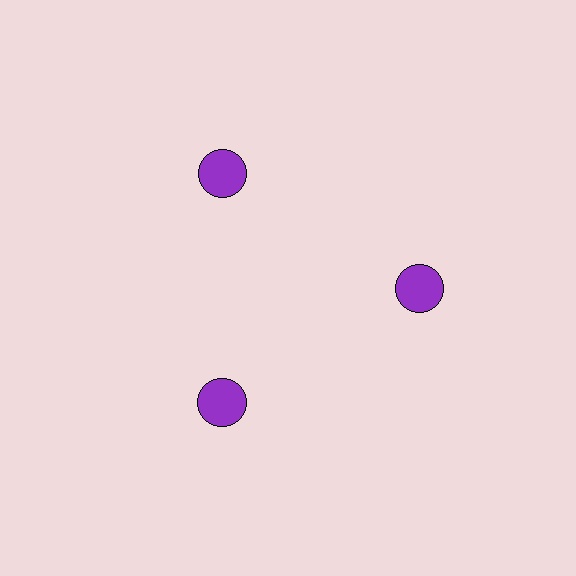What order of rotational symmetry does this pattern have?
This pattern has 3-fold rotational symmetry.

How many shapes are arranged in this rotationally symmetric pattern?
There are 3 shapes, arranged in 3 groups of 1.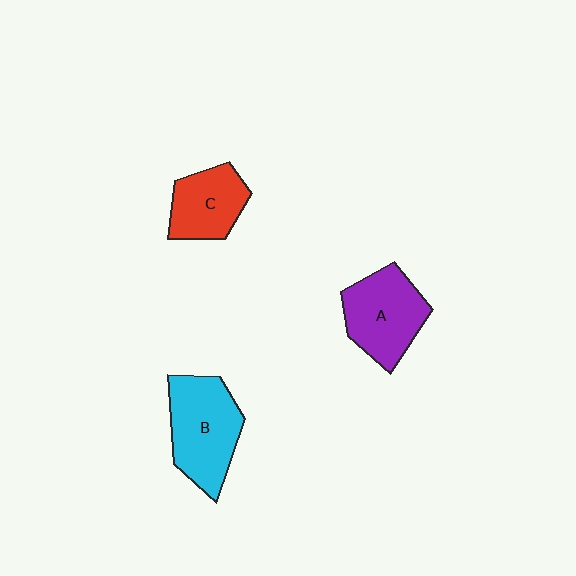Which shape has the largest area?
Shape B (cyan).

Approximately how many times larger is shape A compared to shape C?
Approximately 1.3 times.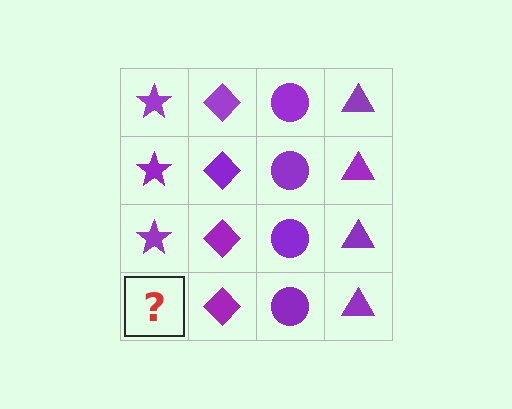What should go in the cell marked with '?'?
The missing cell should contain a purple star.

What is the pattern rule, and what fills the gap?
The rule is that each column has a consistent shape. The gap should be filled with a purple star.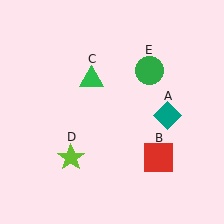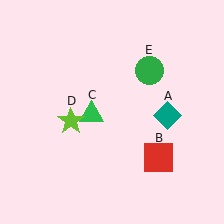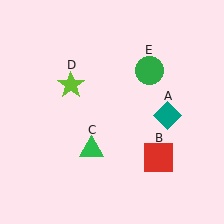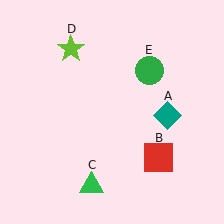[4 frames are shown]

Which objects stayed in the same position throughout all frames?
Teal diamond (object A) and red square (object B) and green circle (object E) remained stationary.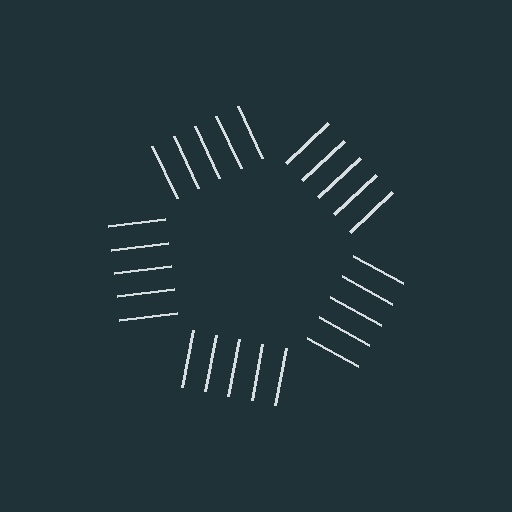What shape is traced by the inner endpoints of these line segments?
An illusory pentagon — the line segments terminate on its edges but no continuous stroke is drawn.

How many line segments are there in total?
25 — 5 along each of the 5 edges.